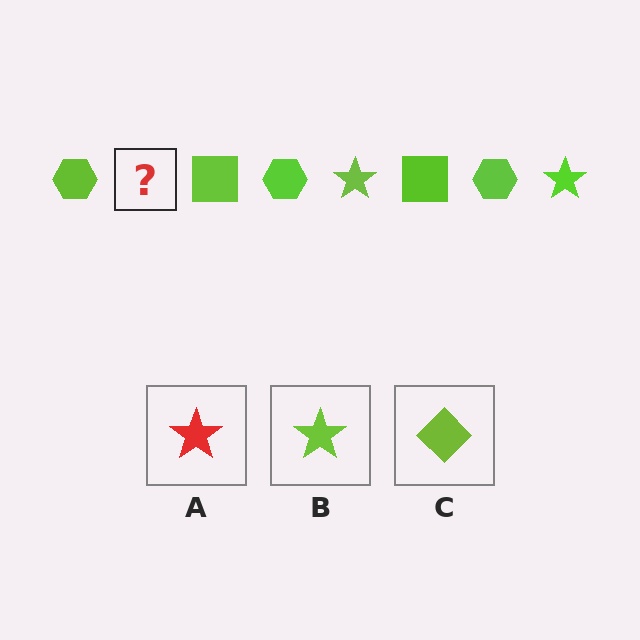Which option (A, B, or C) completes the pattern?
B.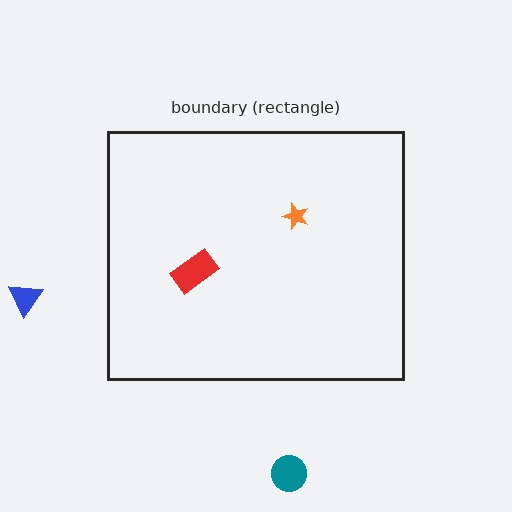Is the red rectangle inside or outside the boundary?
Inside.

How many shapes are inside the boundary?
2 inside, 2 outside.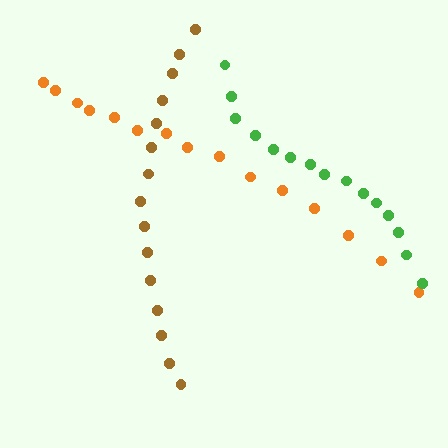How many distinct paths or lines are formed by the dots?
There are 3 distinct paths.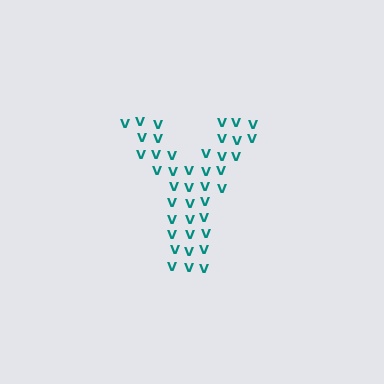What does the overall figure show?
The overall figure shows the letter Y.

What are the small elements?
The small elements are letter V's.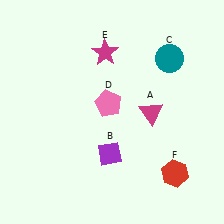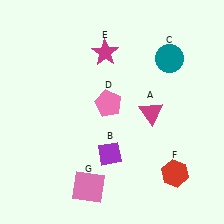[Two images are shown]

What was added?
A pink square (G) was added in Image 2.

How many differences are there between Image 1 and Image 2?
There is 1 difference between the two images.